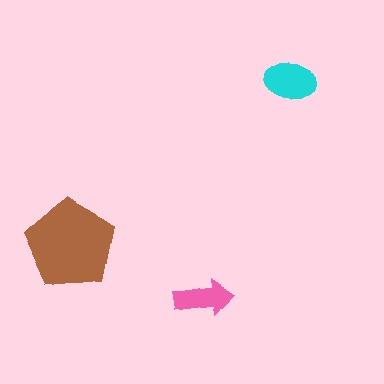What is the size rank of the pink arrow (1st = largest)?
3rd.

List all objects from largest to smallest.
The brown pentagon, the cyan ellipse, the pink arrow.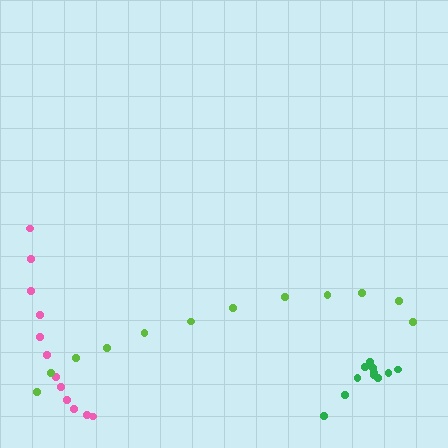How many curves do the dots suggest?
There are 3 distinct paths.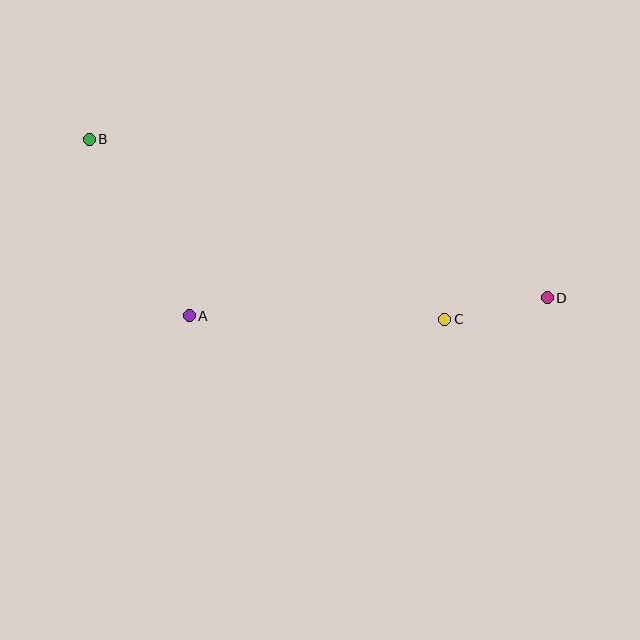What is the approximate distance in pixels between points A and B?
The distance between A and B is approximately 203 pixels.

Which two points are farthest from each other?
Points B and D are farthest from each other.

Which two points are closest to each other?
Points C and D are closest to each other.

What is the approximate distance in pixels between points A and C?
The distance between A and C is approximately 256 pixels.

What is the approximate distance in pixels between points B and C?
The distance between B and C is approximately 398 pixels.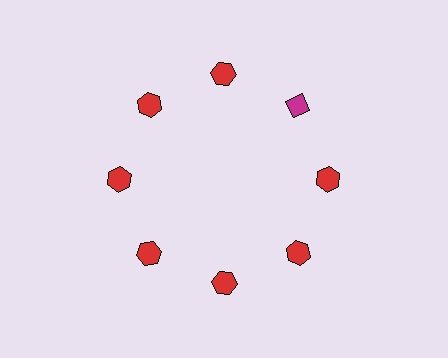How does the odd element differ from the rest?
It differs in both color (magenta instead of red) and shape (diamond instead of hexagon).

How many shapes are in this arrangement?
There are 8 shapes arranged in a ring pattern.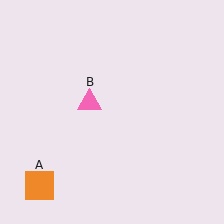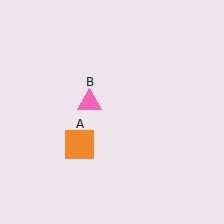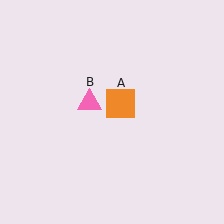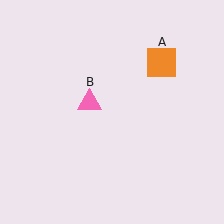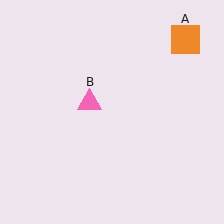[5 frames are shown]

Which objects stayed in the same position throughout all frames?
Pink triangle (object B) remained stationary.